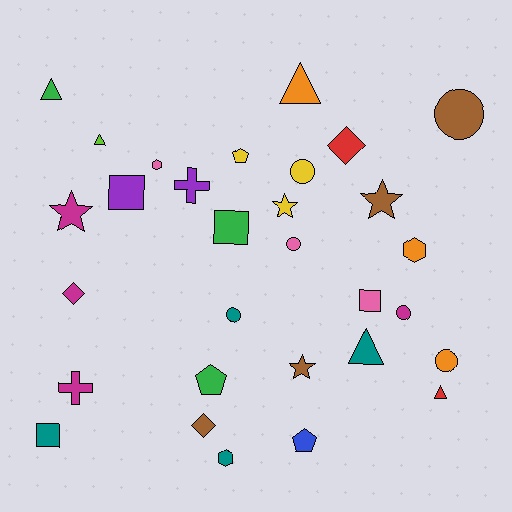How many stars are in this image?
There are 4 stars.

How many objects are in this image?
There are 30 objects.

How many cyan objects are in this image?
There are no cyan objects.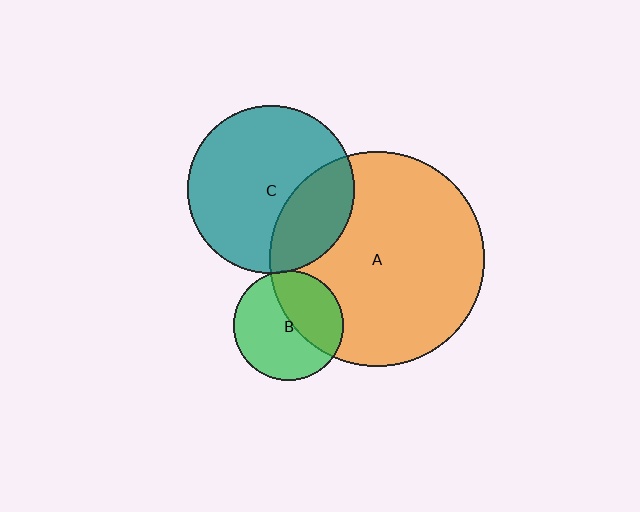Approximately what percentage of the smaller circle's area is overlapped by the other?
Approximately 30%.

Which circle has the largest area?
Circle A (orange).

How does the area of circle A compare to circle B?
Approximately 3.9 times.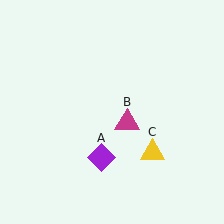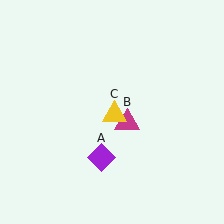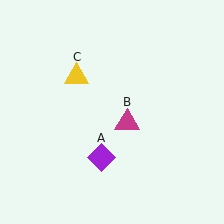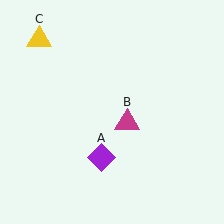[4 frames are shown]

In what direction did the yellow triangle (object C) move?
The yellow triangle (object C) moved up and to the left.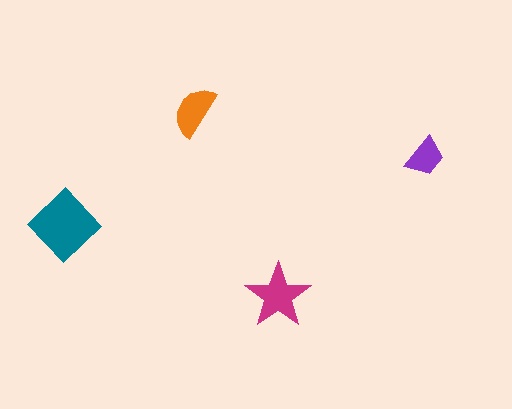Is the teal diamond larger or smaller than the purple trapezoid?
Larger.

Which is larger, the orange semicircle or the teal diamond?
The teal diamond.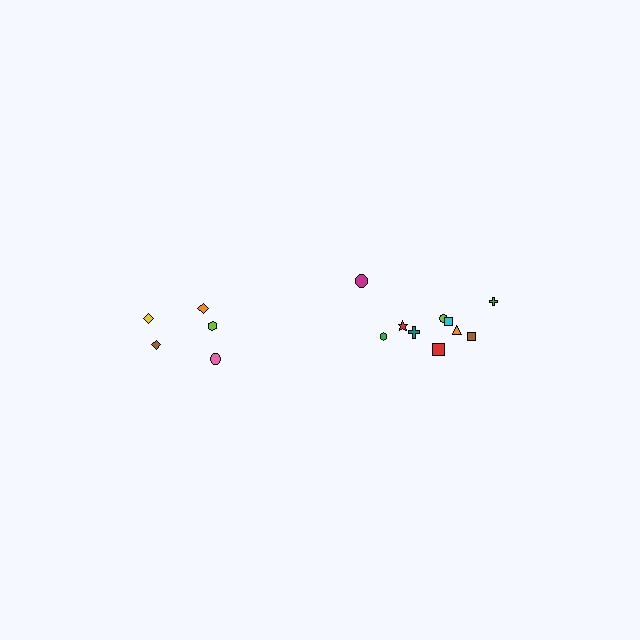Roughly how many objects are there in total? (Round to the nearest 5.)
Roughly 15 objects in total.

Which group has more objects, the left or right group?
The right group.